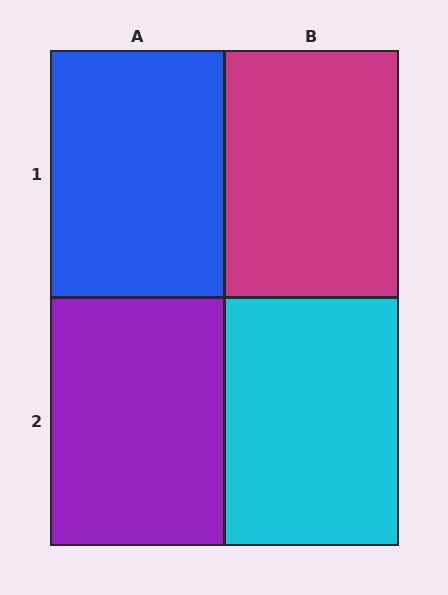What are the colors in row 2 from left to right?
Purple, cyan.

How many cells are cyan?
1 cell is cyan.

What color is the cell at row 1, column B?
Magenta.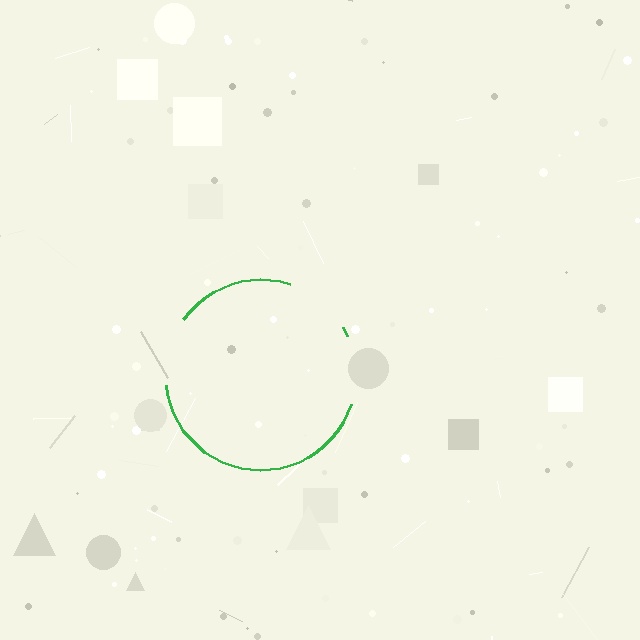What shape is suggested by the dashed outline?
The dashed outline suggests a circle.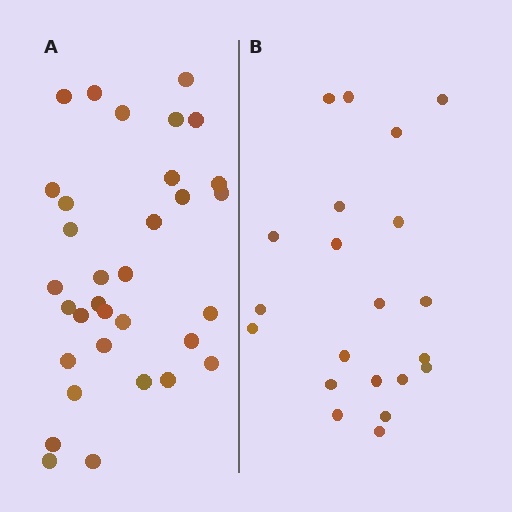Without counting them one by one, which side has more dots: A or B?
Region A (the left region) has more dots.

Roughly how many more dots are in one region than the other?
Region A has roughly 12 or so more dots than region B.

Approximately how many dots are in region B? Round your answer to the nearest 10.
About 20 dots. (The exact count is 21, which rounds to 20.)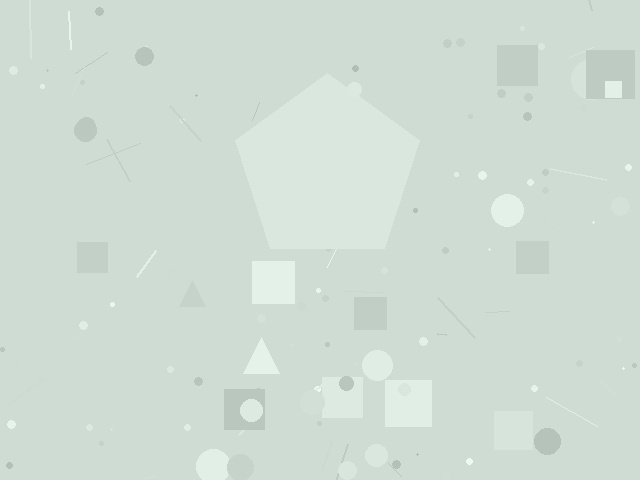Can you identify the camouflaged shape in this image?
The camouflaged shape is a pentagon.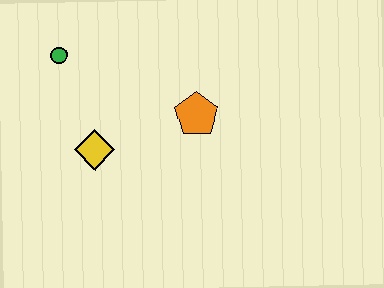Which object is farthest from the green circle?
The orange pentagon is farthest from the green circle.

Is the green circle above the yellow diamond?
Yes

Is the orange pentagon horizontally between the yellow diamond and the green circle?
No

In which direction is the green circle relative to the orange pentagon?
The green circle is to the left of the orange pentagon.